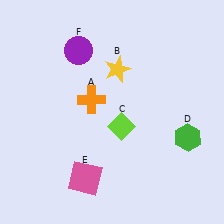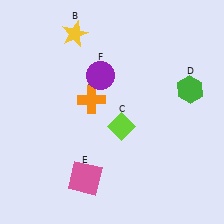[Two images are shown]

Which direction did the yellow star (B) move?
The yellow star (B) moved left.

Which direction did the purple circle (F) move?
The purple circle (F) moved down.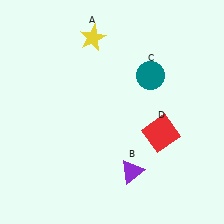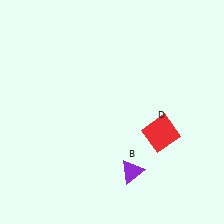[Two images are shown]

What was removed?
The teal circle (C), the yellow star (A) were removed in Image 2.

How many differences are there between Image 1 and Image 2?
There are 2 differences between the two images.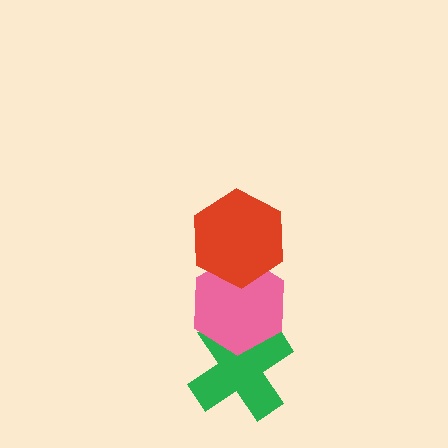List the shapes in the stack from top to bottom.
From top to bottom: the red hexagon, the pink hexagon, the green cross.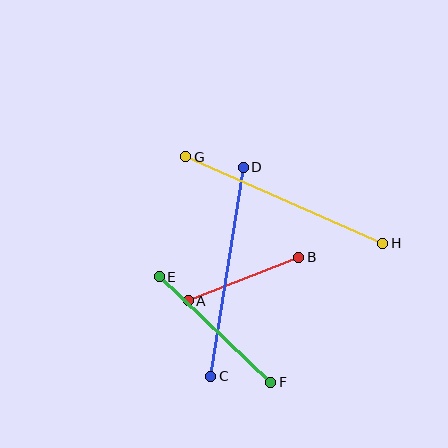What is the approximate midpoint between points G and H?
The midpoint is at approximately (284, 200) pixels.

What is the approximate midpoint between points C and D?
The midpoint is at approximately (227, 272) pixels.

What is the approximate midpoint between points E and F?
The midpoint is at approximately (215, 329) pixels.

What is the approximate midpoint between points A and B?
The midpoint is at approximately (243, 279) pixels.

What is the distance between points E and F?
The distance is approximately 153 pixels.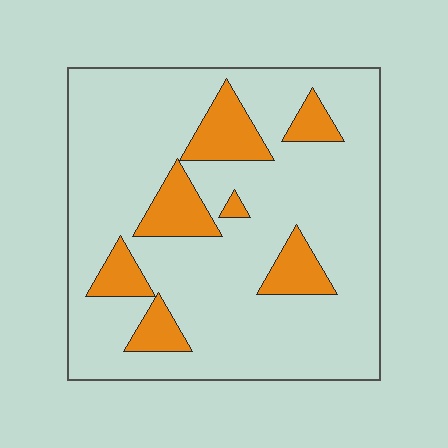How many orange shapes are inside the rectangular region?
7.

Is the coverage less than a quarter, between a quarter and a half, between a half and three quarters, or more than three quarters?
Less than a quarter.